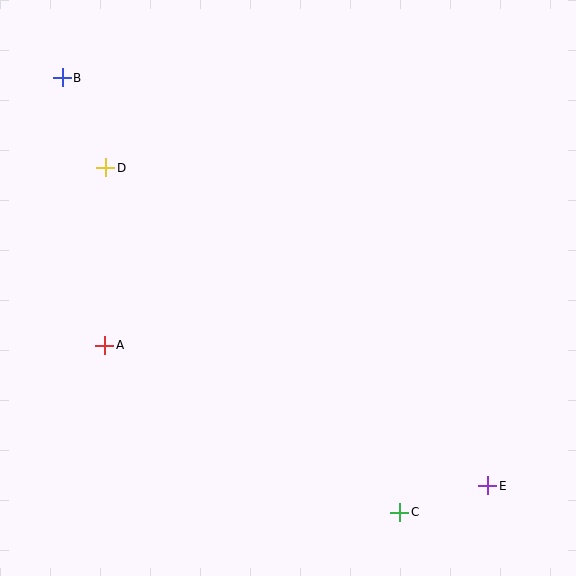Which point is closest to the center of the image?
Point A at (105, 345) is closest to the center.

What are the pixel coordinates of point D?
Point D is at (106, 168).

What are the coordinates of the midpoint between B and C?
The midpoint between B and C is at (231, 295).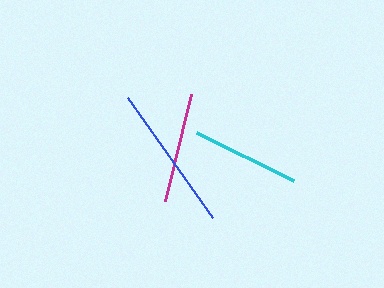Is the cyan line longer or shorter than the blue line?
The blue line is longer than the cyan line.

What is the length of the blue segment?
The blue segment is approximately 147 pixels long.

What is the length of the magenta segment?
The magenta segment is approximately 110 pixels long.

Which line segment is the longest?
The blue line is the longest at approximately 147 pixels.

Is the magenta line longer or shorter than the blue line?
The blue line is longer than the magenta line.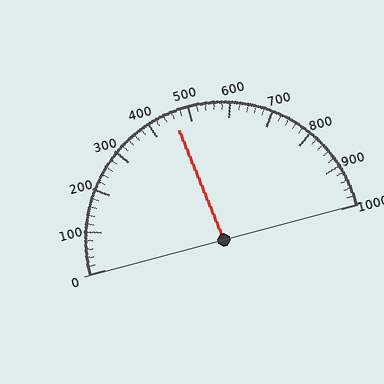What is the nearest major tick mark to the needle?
The nearest major tick mark is 500.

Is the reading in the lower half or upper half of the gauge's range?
The reading is in the lower half of the range (0 to 1000).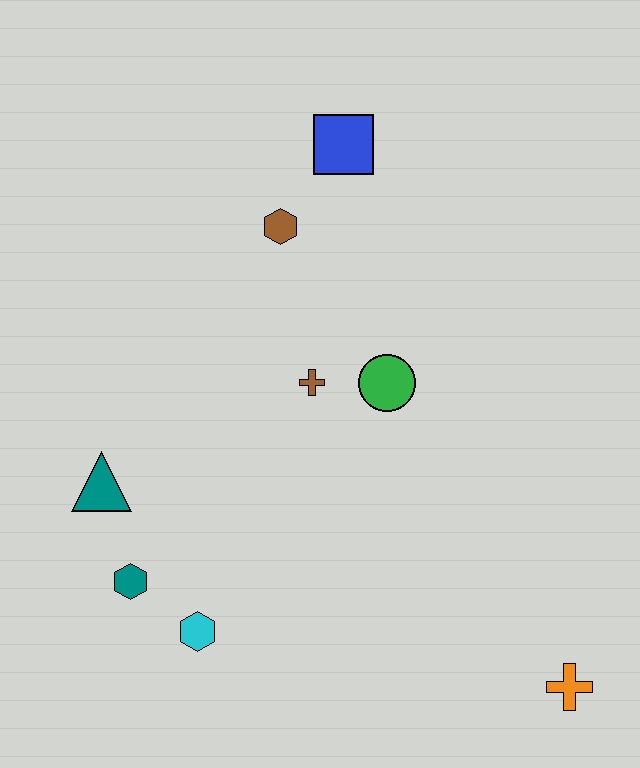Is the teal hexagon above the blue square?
No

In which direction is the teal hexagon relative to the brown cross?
The teal hexagon is below the brown cross.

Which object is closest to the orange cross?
The green circle is closest to the orange cross.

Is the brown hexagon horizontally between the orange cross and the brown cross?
No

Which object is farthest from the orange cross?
The blue square is farthest from the orange cross.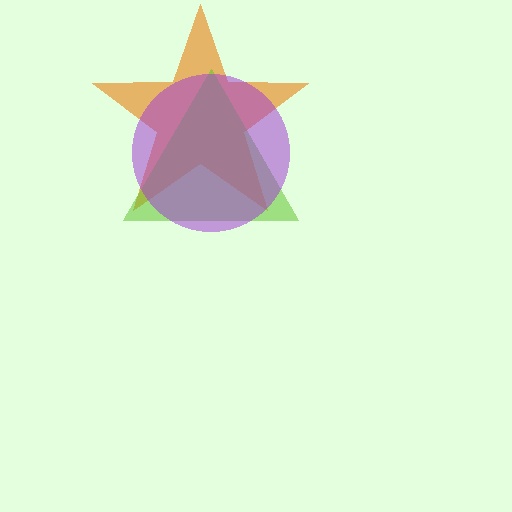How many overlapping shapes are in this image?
There are 3 overlapping shapes in the image.